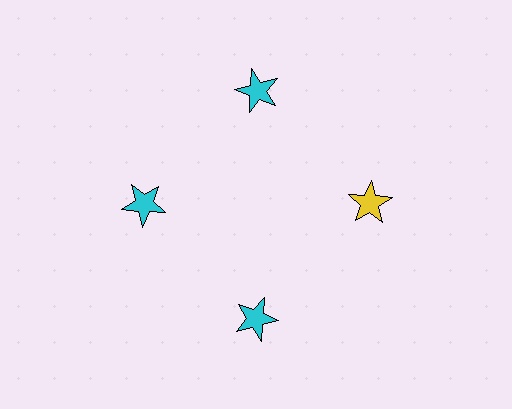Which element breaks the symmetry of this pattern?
The yellow star at roughly the 3 o'clock position breaks the symmetry. All other shapes are cyan stars.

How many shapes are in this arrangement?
There are 4 shapes arranged in a ring pattern.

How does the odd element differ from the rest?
It has a different color: yellow instead of cyan.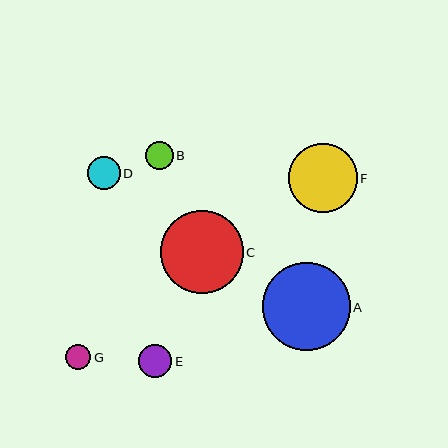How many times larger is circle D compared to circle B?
Circle D is approximately 1.2 times the size of circle B.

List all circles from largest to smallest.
From largest to smallest: A, C, F, E, D, B, G.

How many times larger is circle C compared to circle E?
Circle C is approximately 2.5 times the size of circle E.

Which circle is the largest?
Circle A is the largest with a size of approximately 87 pixels.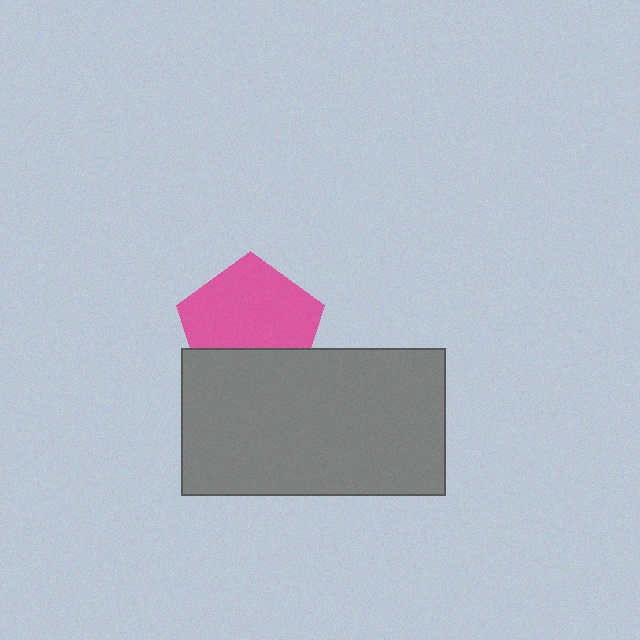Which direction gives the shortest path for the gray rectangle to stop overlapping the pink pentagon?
Moving down gives the shortest separation.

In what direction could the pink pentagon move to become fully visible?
The pink pentagon could move up. That would shift it out from behind the gray rectangle entirely.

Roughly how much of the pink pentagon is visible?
Most of it is visible (roughly 66%).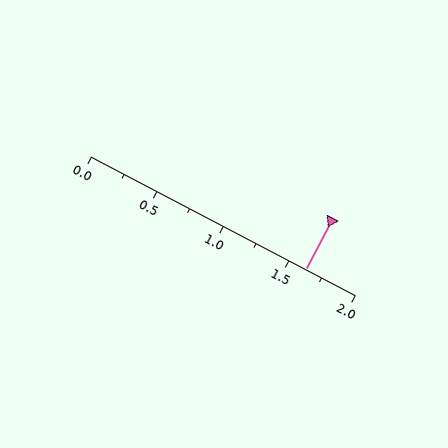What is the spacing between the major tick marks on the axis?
The major ticks are spaced 0.5 apart.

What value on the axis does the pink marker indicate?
The marker indicates approximately 1.62.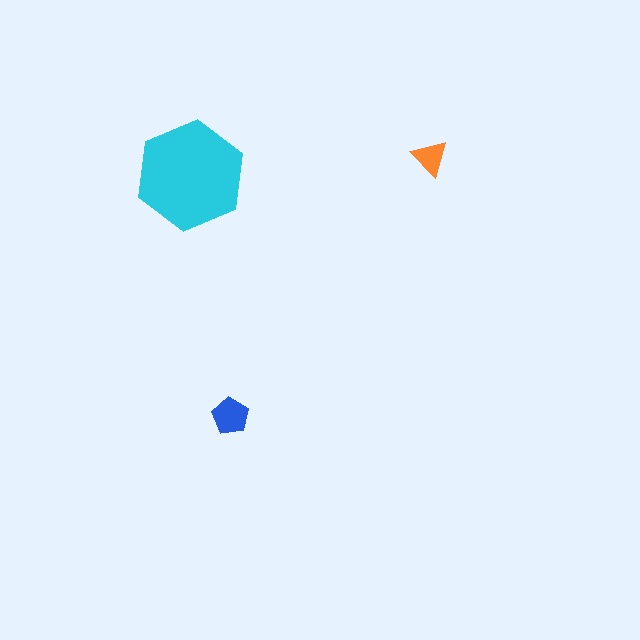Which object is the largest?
The cyan hexagon.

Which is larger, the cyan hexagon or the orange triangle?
The cyan hexagon.